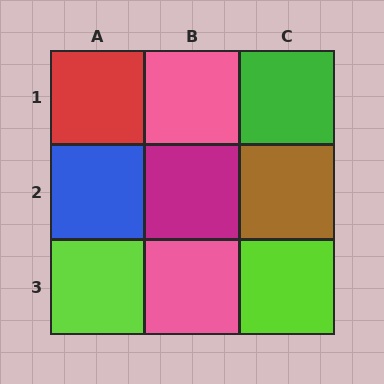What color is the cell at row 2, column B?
Magenta.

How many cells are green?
1 cell is green.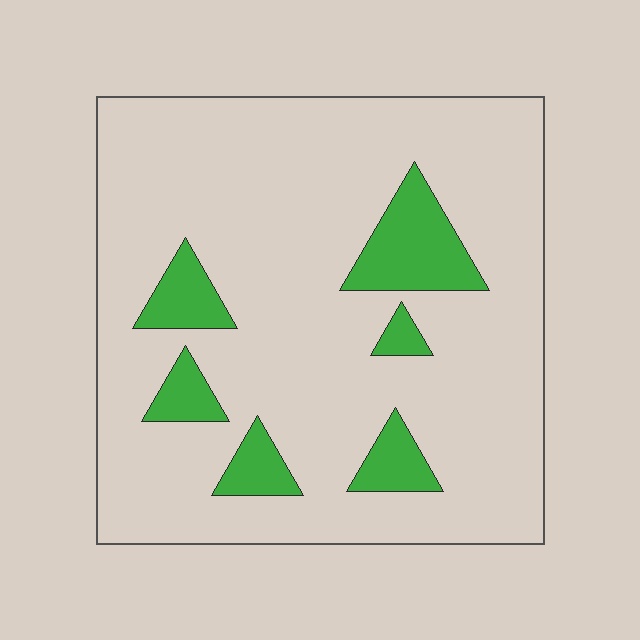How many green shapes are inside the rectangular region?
6.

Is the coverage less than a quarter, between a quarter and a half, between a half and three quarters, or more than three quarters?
Less than a quarter.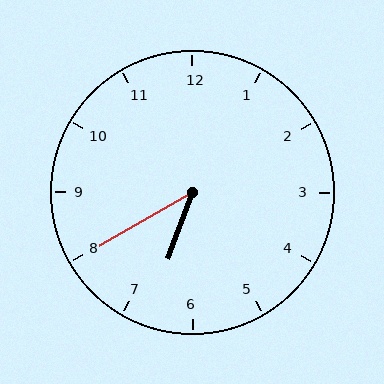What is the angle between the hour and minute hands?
Approximately 40 degrees.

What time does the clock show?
6:40.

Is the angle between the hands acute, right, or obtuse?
It is acute.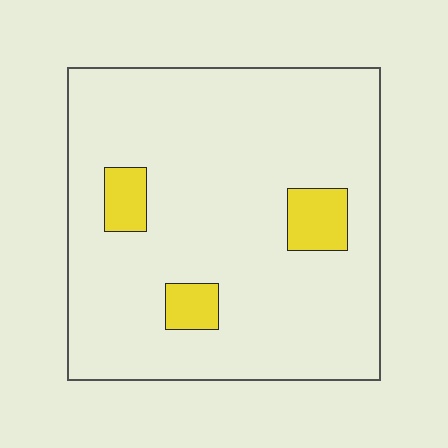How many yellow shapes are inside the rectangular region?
3.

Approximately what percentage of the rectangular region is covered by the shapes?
Approximately 10%.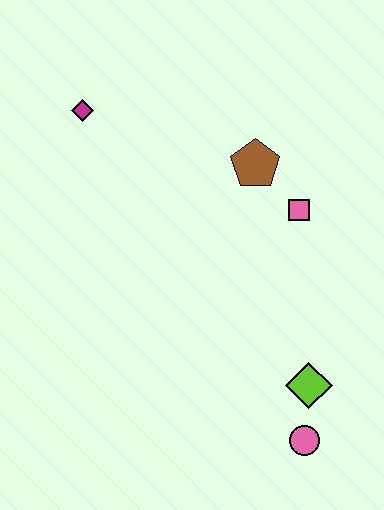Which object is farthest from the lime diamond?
The magenta diamond is farthest from the lime diamond.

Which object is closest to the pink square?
The brown pentagon is closest to the pink square.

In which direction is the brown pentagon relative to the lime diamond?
The brown pentagon is above the lime diamond.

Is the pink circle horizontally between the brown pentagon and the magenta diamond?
No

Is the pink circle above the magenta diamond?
No